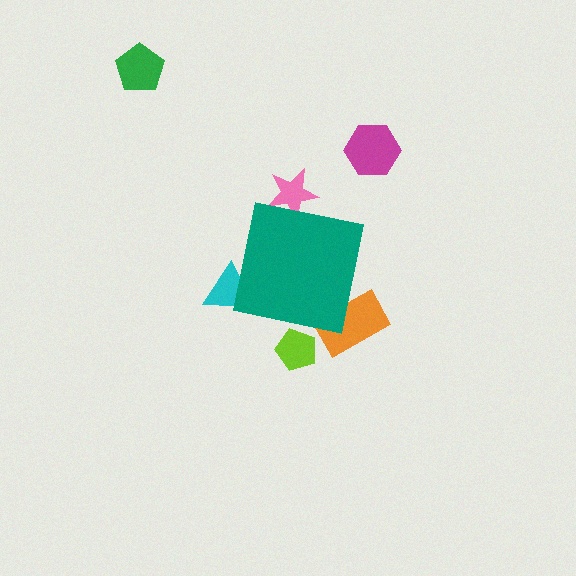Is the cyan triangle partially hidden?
Yes, the cyan triangle is partially hidden behind the teal square.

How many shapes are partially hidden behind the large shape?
4 shapes are partially hidden.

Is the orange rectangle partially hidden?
Yes, the orange rectangle is partially hidden behind the teal square.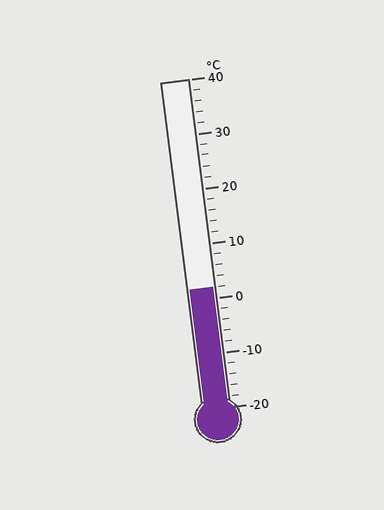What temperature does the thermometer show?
The thermometer shows approximately 2°C.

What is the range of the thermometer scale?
The thermometer scale ranges from -20°C to 40°C.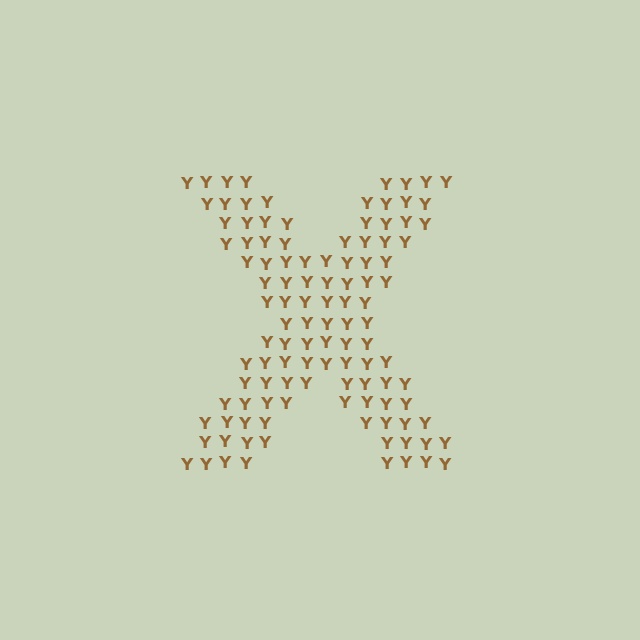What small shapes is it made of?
It is made of small letter Y's.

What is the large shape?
The large shape is the letter X.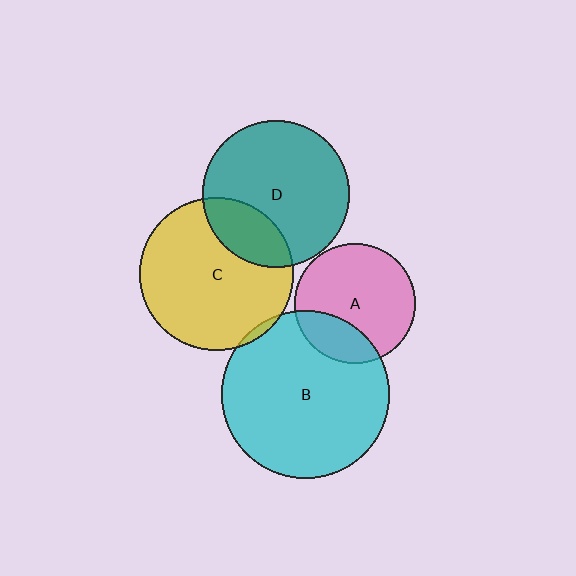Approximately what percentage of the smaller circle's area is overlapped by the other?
Approximately 25%.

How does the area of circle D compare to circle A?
Approximately 1.5 times.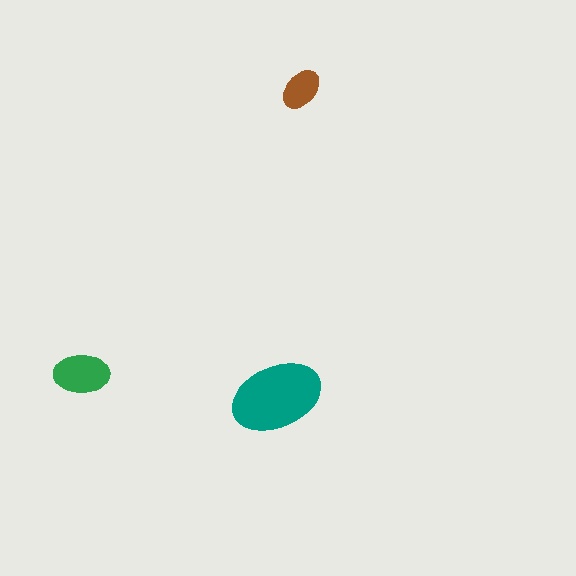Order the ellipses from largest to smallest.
the teal one, the green one, the brown one.